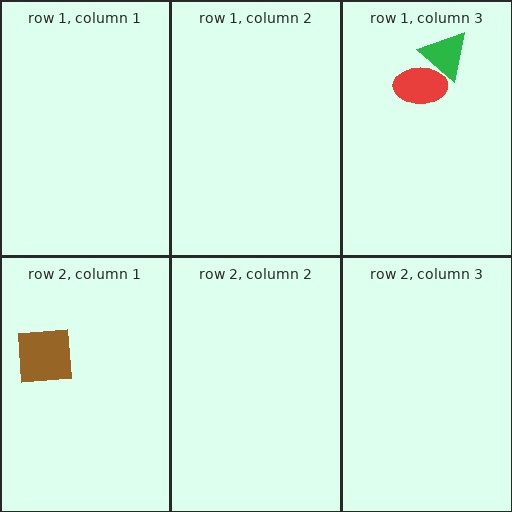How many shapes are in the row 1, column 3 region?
2.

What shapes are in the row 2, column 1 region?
The brown square.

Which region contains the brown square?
The row 2, column 1 region.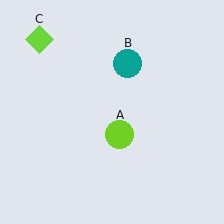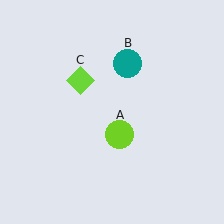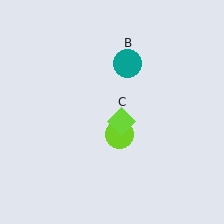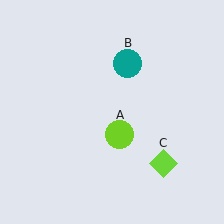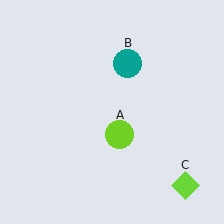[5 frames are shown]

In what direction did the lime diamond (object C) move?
The lime diamond (object C) moved down and to the right.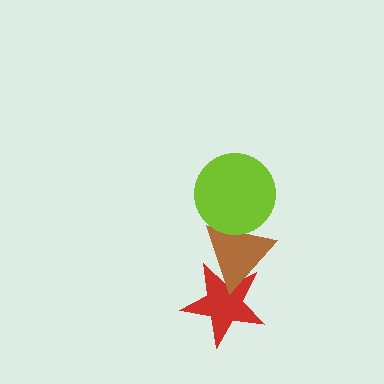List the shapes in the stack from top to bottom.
From top to bottom: the lime circle, the brown triangle, the red star.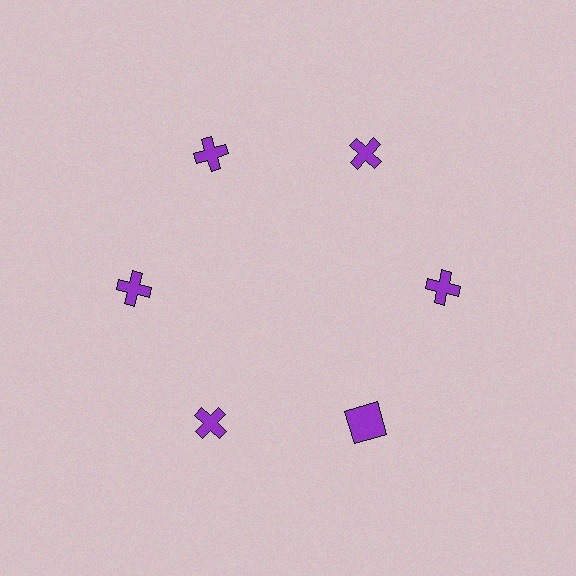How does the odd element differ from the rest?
It has a different shape: square instead of cross.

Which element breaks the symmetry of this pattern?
The purple square at roughly the 5 o'clock position breaks the symmetry. All other shapes are purple crosses.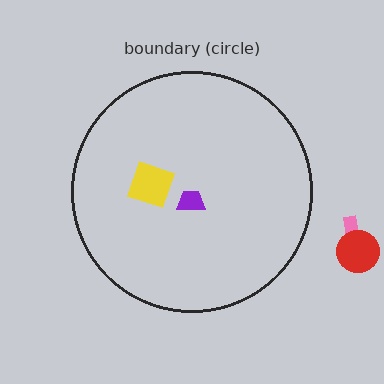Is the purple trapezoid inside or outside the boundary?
Inside.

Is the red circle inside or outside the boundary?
Outside.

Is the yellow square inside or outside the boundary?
Inside.